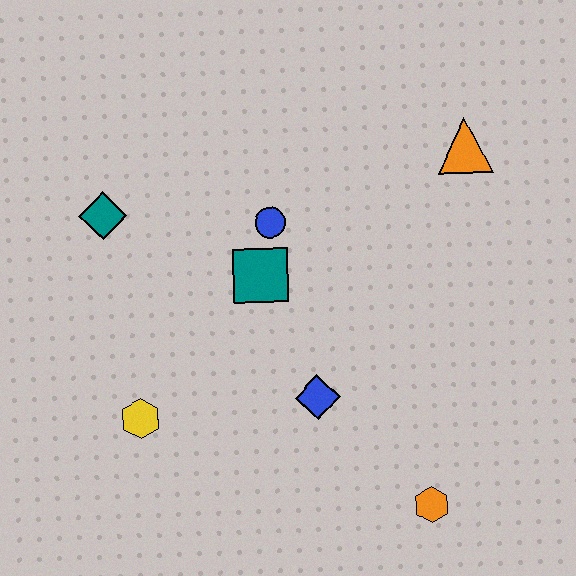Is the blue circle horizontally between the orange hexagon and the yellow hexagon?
Yes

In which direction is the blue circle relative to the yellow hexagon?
The blue circle is above the yellow hexagon.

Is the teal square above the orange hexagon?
Yes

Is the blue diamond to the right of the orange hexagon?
No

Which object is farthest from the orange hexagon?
The teal diamond is farthest from the orange hexagon.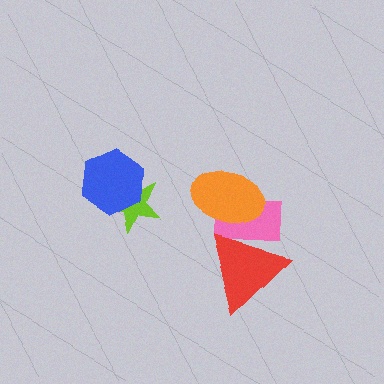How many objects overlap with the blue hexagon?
1 object overlaps with the blue hexagon.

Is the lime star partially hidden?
Yes, it is partially covered by another shape.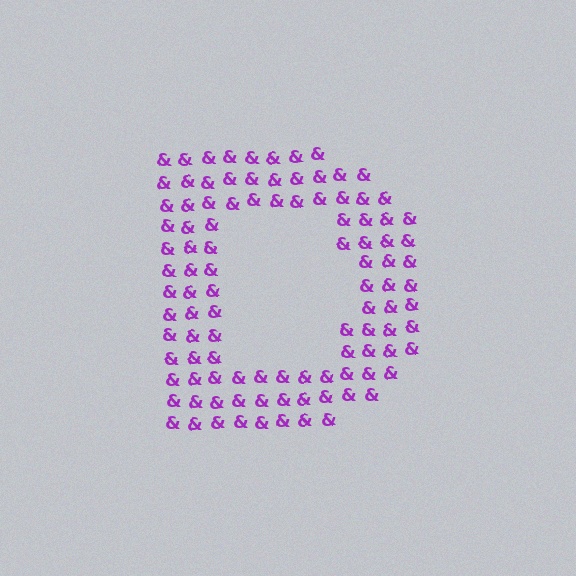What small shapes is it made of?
It is made of small ampersands.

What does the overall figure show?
The overall figure shows the letter D.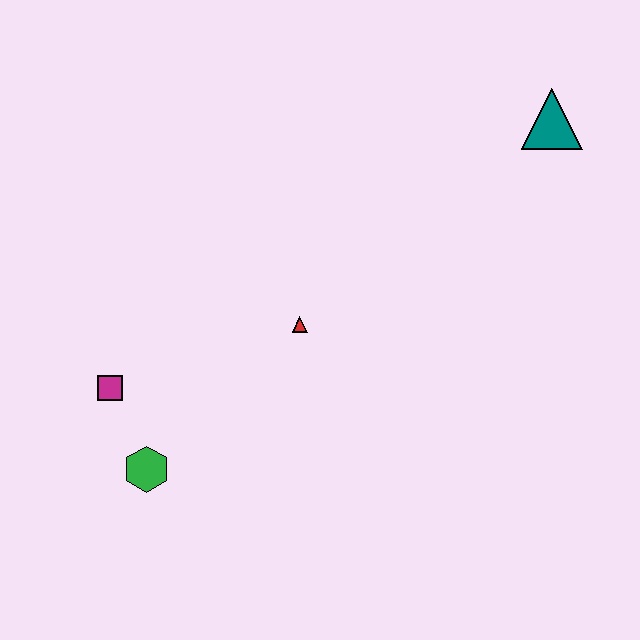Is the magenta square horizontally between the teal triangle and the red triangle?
No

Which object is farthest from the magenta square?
The teal triangle is farthest from the magenta square.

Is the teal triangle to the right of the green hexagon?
Yes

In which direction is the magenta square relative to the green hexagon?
The magenta square is above the green hexagon.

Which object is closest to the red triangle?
The magenta square is closest to the red triangle.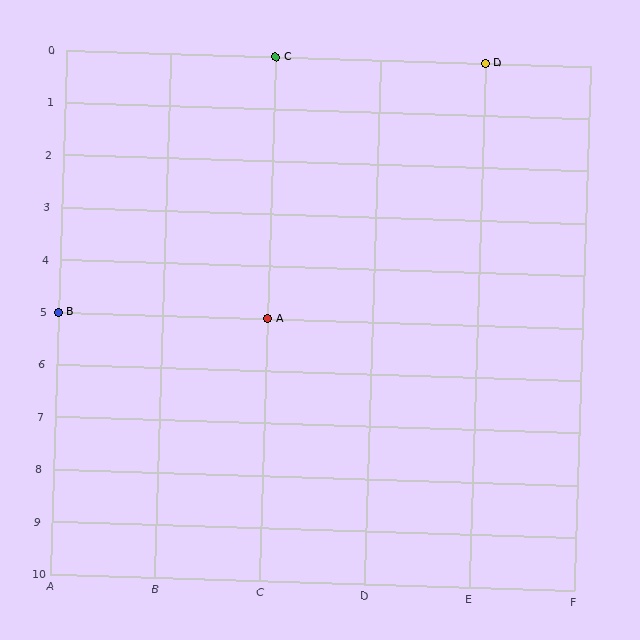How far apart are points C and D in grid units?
Points C and D are 2 columns apart.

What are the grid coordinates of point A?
Point A is at grid coordinates (C, 5).